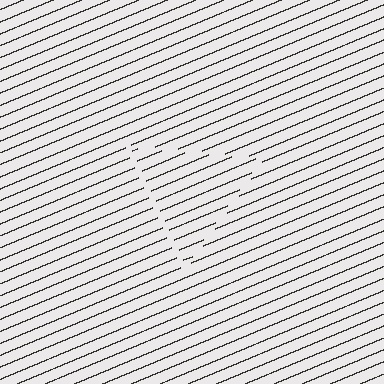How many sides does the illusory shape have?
3 sides — the line-ends trace a triangle.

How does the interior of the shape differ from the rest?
The interior of the shape contains the same grating, shifted by half a period — the contour is defined by the phase discontinuity where line-ends from the inner and outer gratings abut.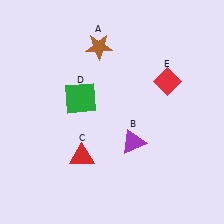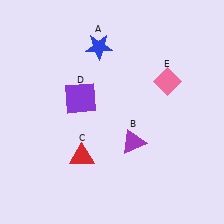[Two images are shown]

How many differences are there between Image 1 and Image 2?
There are 3 differences between the two images.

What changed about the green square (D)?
In Image 1, D is green. In Image 2, it changed to purple.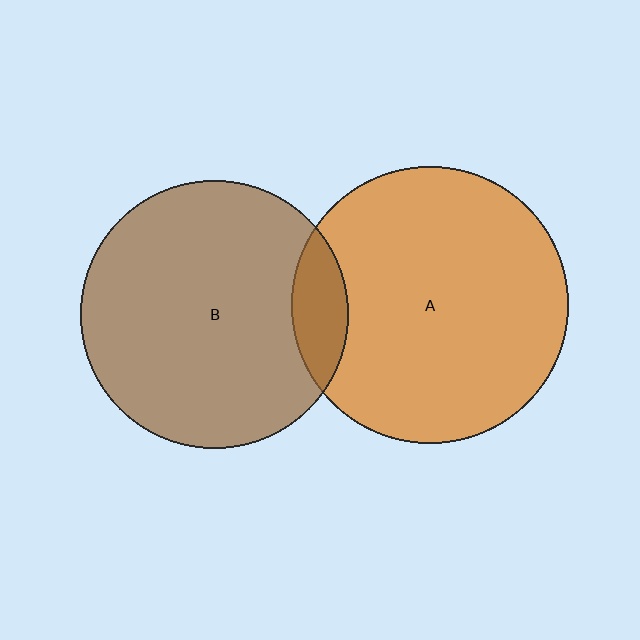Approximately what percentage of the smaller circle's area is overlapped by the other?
Approximately 10%.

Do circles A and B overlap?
Yes.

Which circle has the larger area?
Circle A (orange).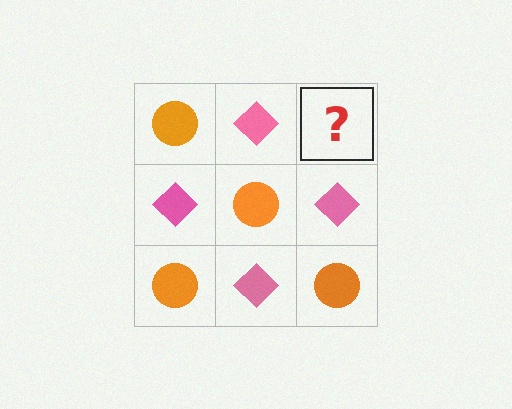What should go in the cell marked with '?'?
The missing cell should contain an orange circle.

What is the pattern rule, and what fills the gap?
The rule is that it alternates orange circle and pink diamond in a checkerboard pattern. The gap should be filled with an orange circle.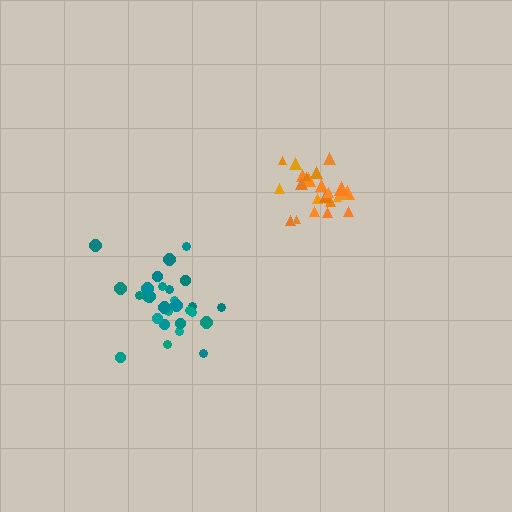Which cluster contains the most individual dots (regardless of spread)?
Teal (29).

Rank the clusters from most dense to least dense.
orange, teal.